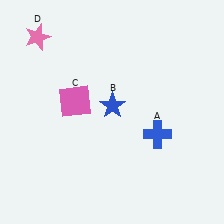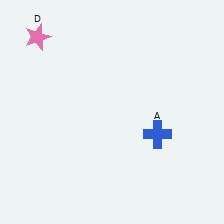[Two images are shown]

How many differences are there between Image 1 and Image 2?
There are 2 differences between the two images.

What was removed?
The pink square (C), the blue star (B) were removed in Image 2.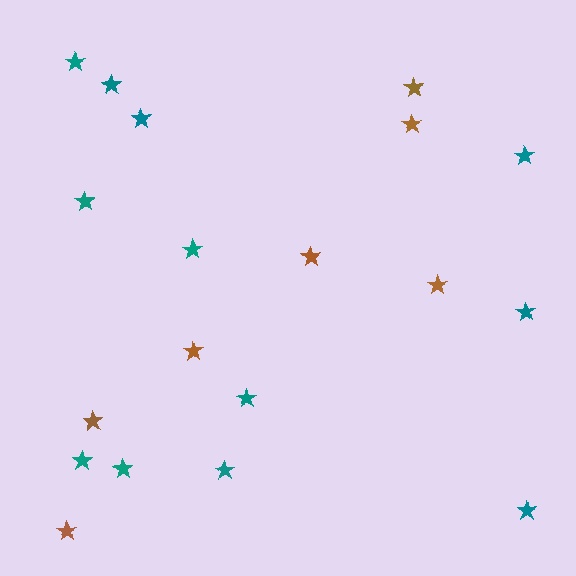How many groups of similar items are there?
There are 2 groups: one group of teal stars (12) and one group of brown stars (7).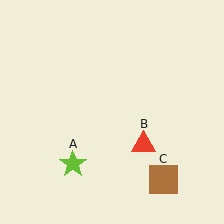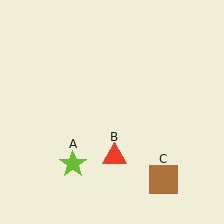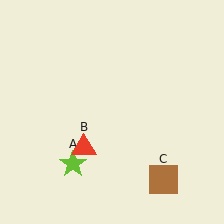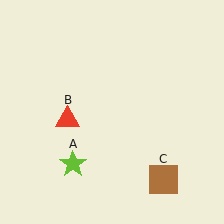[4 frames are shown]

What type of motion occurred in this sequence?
The red triangle (object B) rotated clockwise around the center of the scene.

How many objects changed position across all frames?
1 object changed position: red triangle (object B).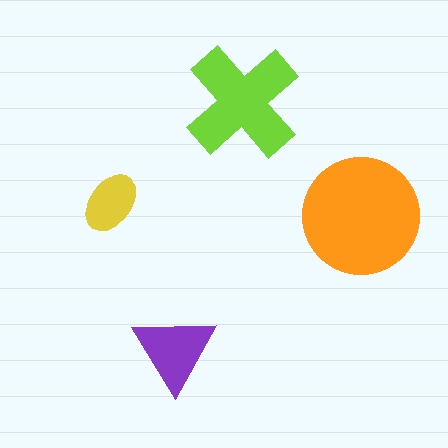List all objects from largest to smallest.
The orange circle, the lime cross, the purple triangle, the yellow ellipse.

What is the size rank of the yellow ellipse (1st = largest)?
4th.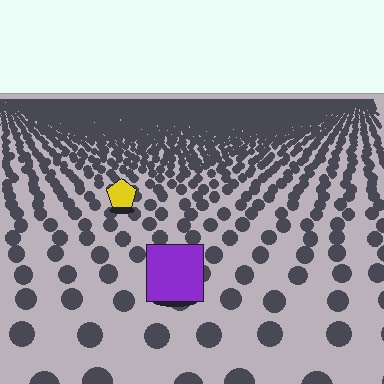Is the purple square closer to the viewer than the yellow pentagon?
Yes. The purple square is closer — you can tell from the texture gradient: the ground texture is coarser near it.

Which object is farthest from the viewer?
The yellow pentagon is farthest from the viewer. It appears smaller and the ground texture around it is denser.